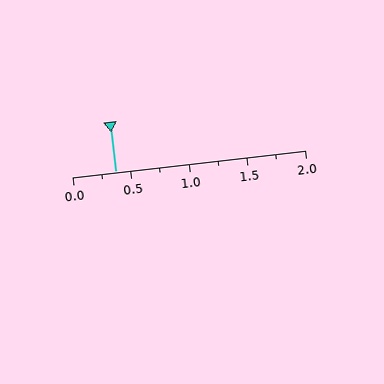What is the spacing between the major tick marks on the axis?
The major ticks are spaced 0.5 apart.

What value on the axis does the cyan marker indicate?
The marker indicates approximately 0.38.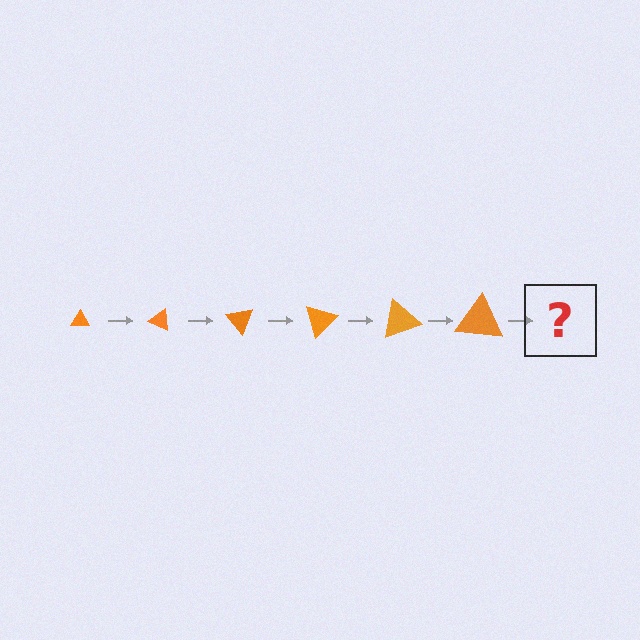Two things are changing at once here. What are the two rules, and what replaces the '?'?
The two rules are that the triangle grows larger each step and it rotates 25 degrees each step. The '?' should be a triangle, larger than the previous one and rotated 150 degrees from the start.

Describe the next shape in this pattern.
It should be a triangle, larger than the previous one and rotated 150 degrees from the start.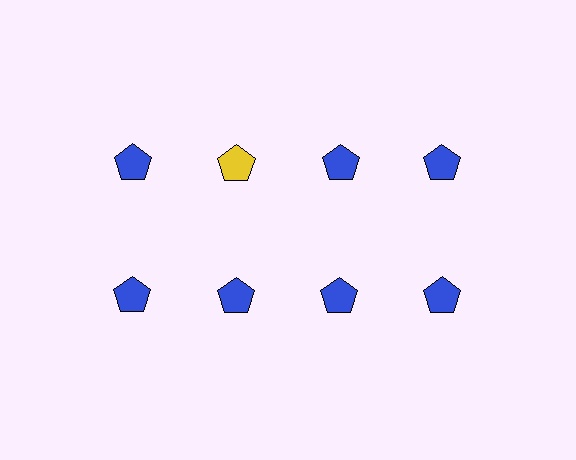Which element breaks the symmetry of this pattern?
The yellow pentagon in the top row, second from left column breaks the symmetry. All other shapes are blue pentagons.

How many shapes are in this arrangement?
There are 8 shapes arranged in a grid pattern.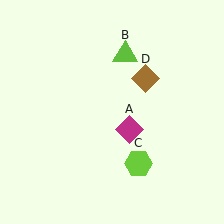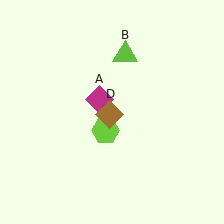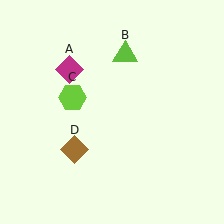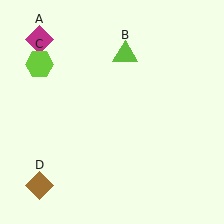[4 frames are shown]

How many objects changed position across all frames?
3 objects changed position: magenta diamond (object A), lime hexagon (object C), brown diamond (object D).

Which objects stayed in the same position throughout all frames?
Lime triangle (object B) remained stationary.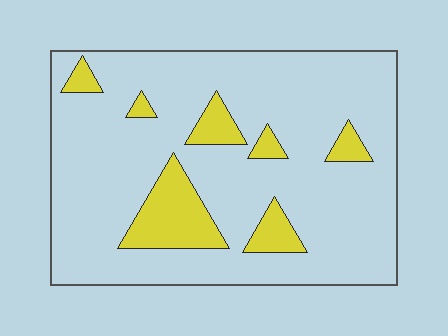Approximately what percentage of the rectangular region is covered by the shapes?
Approximately 15%.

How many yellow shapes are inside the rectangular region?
7.